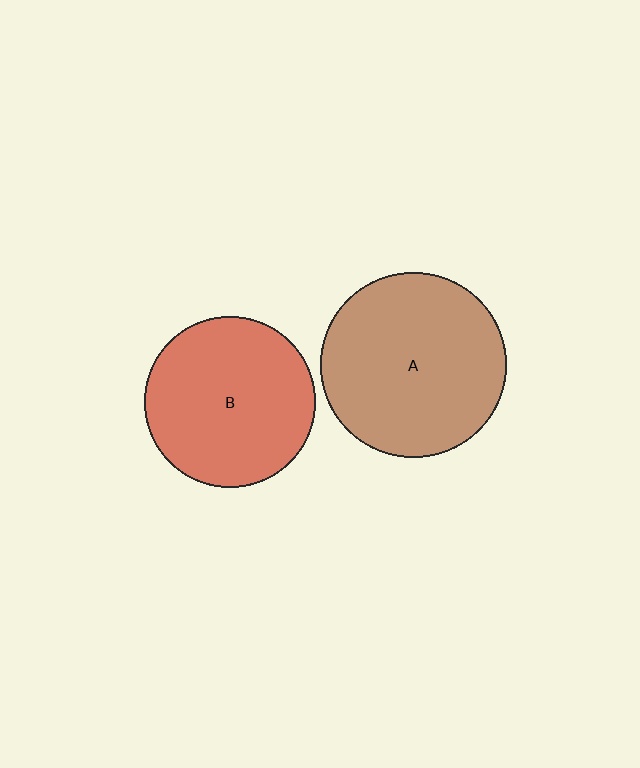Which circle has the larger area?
Circle A (brown).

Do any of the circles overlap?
No, none of the circles overlap.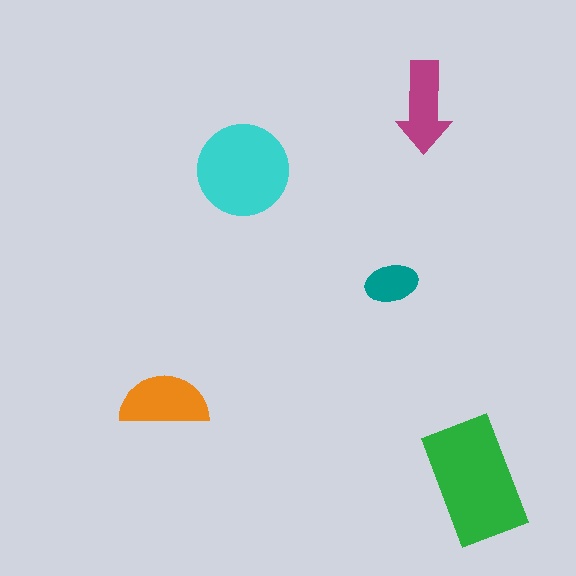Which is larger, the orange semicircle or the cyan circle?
The cyan circle.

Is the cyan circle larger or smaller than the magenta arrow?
Larger.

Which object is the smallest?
The teal ellipse.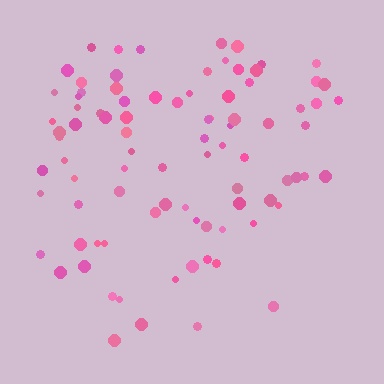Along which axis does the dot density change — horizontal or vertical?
Vertical.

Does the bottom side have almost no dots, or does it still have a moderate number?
Still a moderate number, just noticeably fewer than the top.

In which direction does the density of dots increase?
From bottom to top, with the top side densest.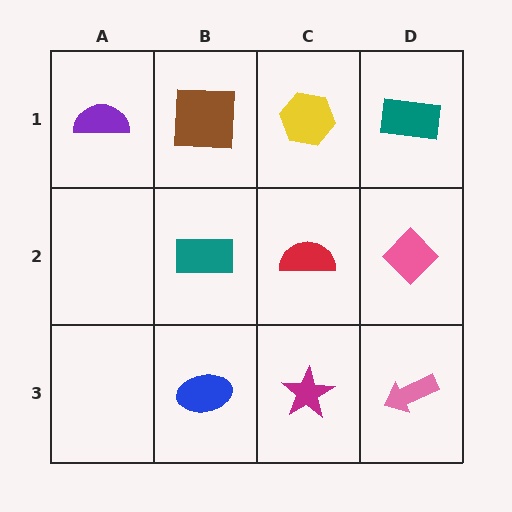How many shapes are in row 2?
3 shapes.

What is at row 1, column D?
A teal rectangle.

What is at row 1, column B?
A brown square.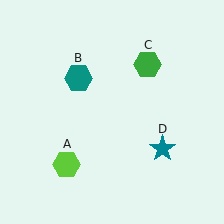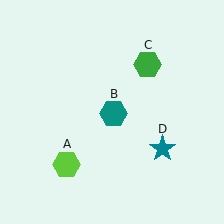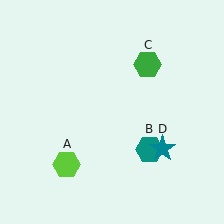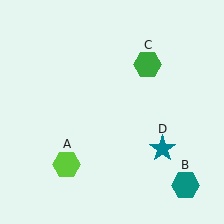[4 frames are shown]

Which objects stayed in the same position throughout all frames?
Lime hexagon (object A) and green hexagon (object C) and teal star (object D) remained stationary.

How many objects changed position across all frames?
1 object changed position: teal hexagon (object B).